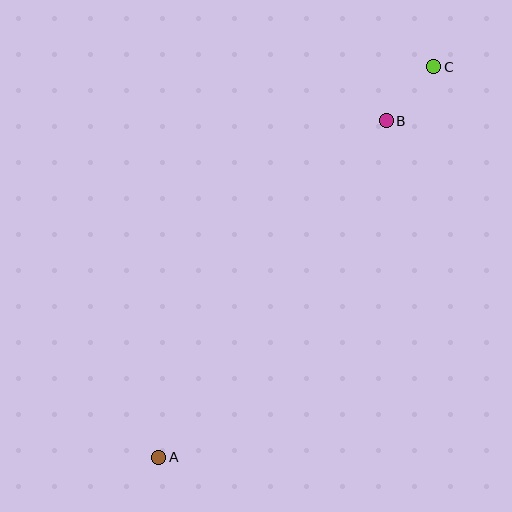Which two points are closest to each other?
Points B and C are closest to each other.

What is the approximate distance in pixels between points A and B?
The distance between A and B is approximately 406 pixels.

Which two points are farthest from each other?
Points A and C are farthest from each other.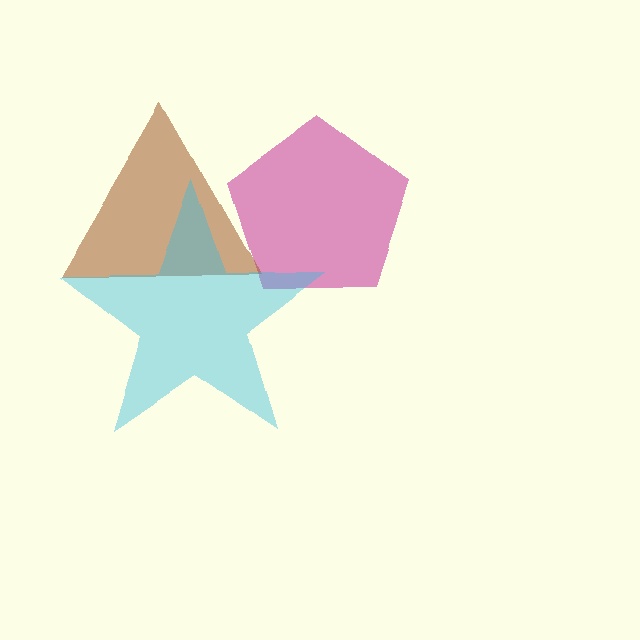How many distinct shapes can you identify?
There are 3 distinct shapes: a magenta pentagon, a brown triangle, a cyan star.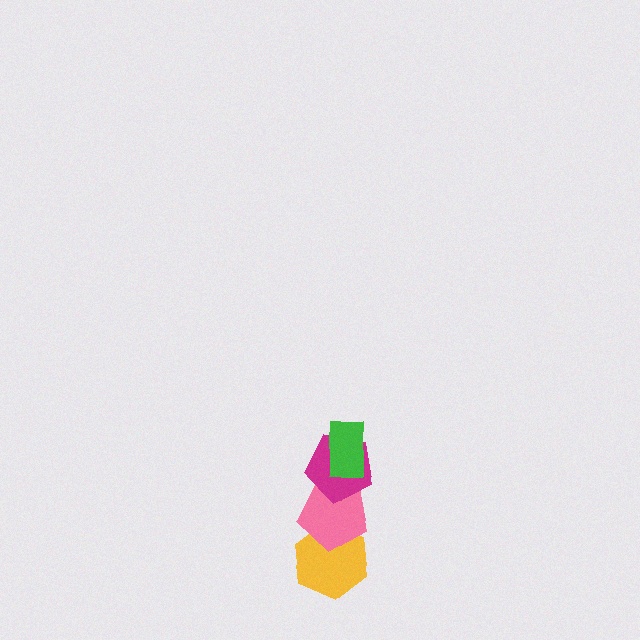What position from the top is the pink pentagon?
The pink pentagon is 3rd from the top.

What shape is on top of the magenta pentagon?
The green rectangle is on top of the magenta pentagon.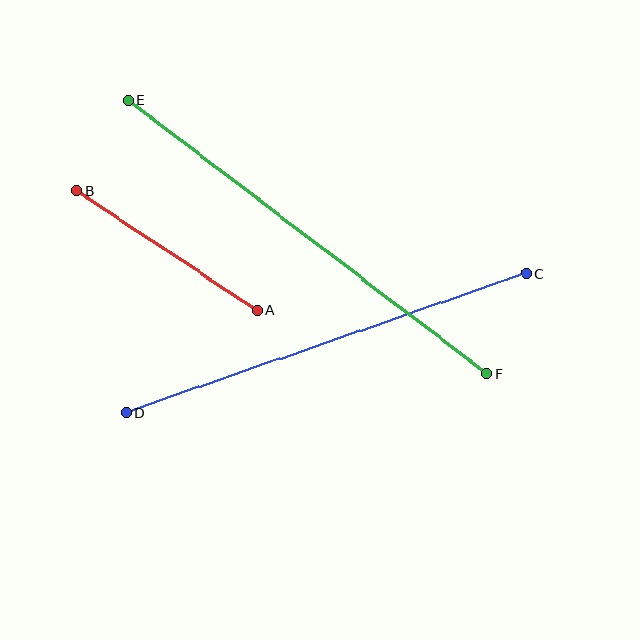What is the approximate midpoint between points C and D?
The midpoint is at approximately (326, 343) pixels.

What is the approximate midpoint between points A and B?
The midpoint is at approximately (167, 251) pixels.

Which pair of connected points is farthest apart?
Points E and F are farthest apart.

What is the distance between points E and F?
The distance is approximately 452 pixels.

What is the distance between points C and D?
The distance is approximately 423 pixels.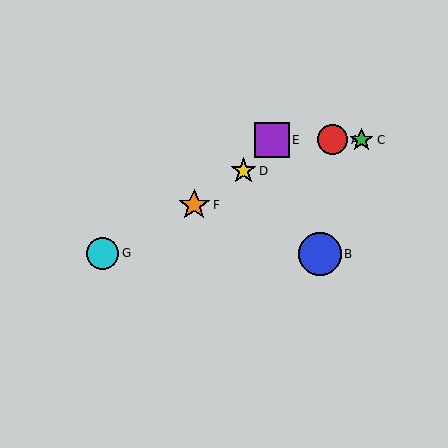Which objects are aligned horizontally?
Objects A, C, E are aligned horizontally.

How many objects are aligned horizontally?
3 objects (A, C, E) are aligned horizontally.